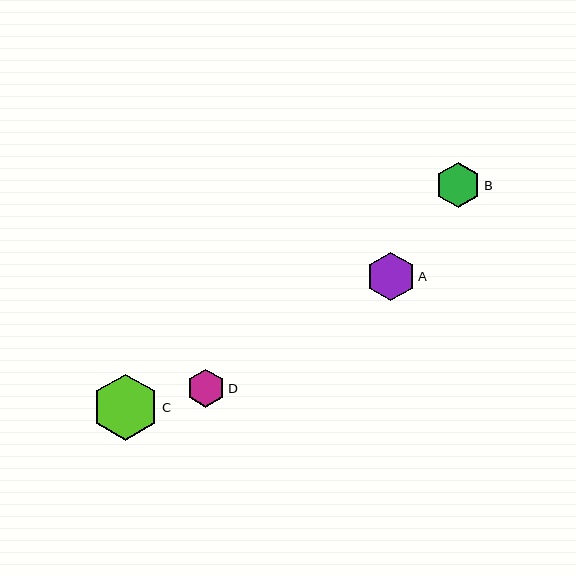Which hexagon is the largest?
Hexagon C is the largest with a size of approximately 66 pixels.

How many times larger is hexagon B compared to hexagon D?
Hexagon B is approximately 1.2 times the size of hexagon D.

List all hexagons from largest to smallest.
From largest to smallest: C, A, B, D.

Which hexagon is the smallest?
Hexagon D is the smallest with a size of approximately 38 pixels.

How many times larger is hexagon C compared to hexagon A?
Hexagon C is approximately 1.4 times the size of hexagon A.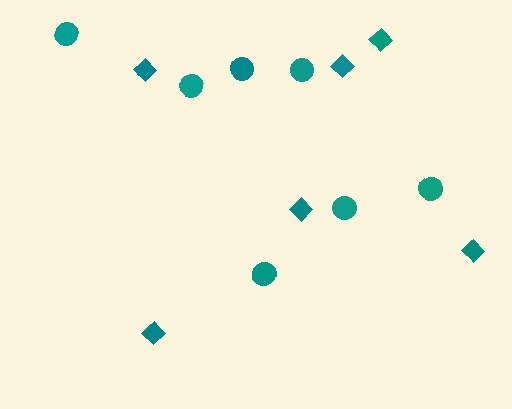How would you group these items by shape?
There are 2 groups: one group of diamonds (6) and one group of circles (7).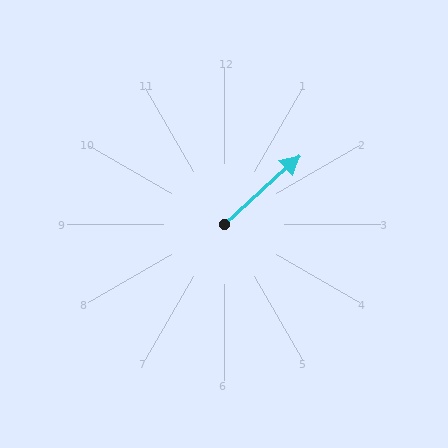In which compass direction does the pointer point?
Northeast.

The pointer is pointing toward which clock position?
Roughly 2 o'clock.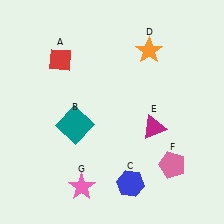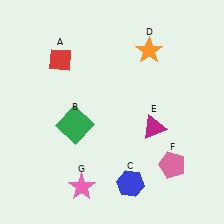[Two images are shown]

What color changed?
The square (B) changed from teal in Image 1 to green in Image 2.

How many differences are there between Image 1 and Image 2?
There is 1 difference between the two images.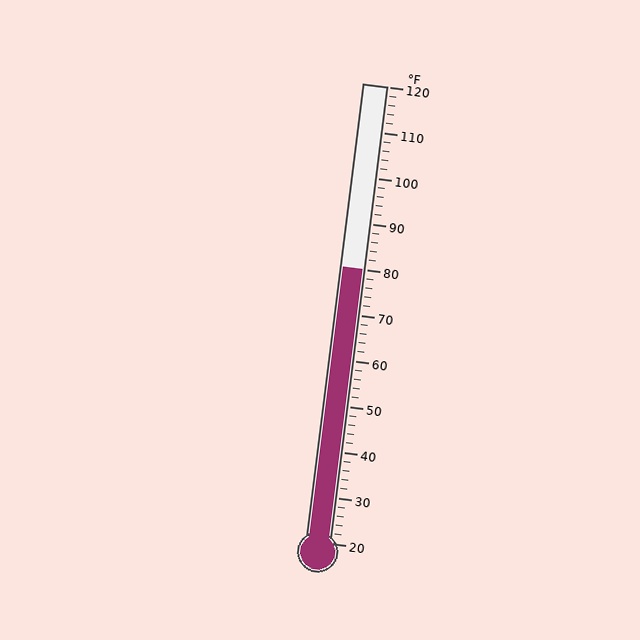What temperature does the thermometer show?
The thermometer shows approximately 80°F.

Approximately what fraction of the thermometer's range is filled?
The thermometer is filled to approximately 60% of its range.